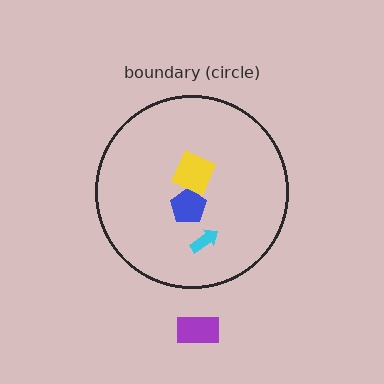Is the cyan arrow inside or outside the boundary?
Inside.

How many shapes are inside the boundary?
3 inside, 1 outside.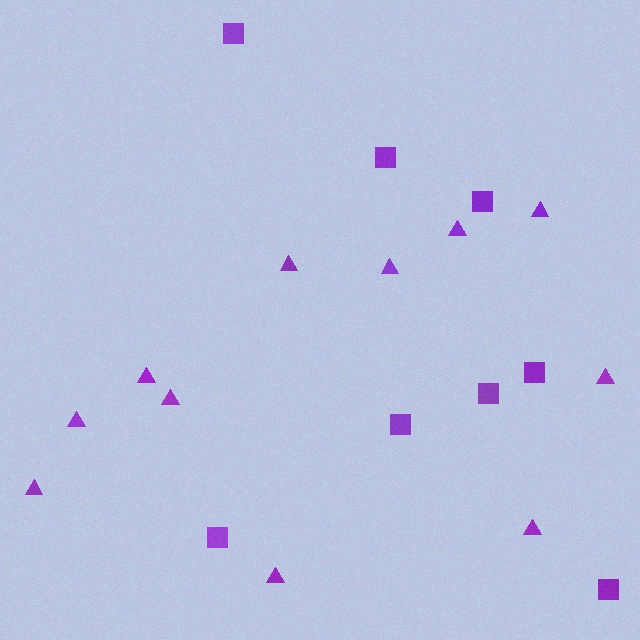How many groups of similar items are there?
There are 2 groups: one group of squares (8) and one group of triangles (11).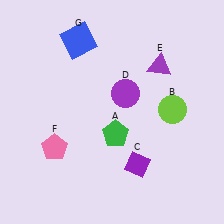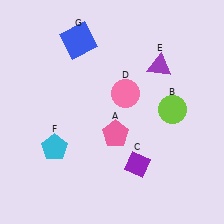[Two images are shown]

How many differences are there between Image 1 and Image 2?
There are 3 differences between the two images.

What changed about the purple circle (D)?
In Image 1, D is purple. In Image 2, it changed to pink.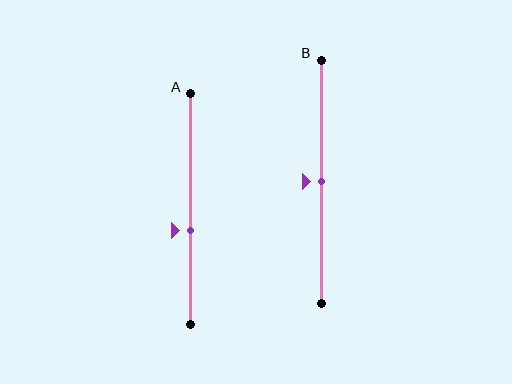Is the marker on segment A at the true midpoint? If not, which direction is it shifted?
No, the marker on segment A is shifted downward by about 10% of the segment length.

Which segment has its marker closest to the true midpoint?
Segment B has its marker closest to the true midpoint.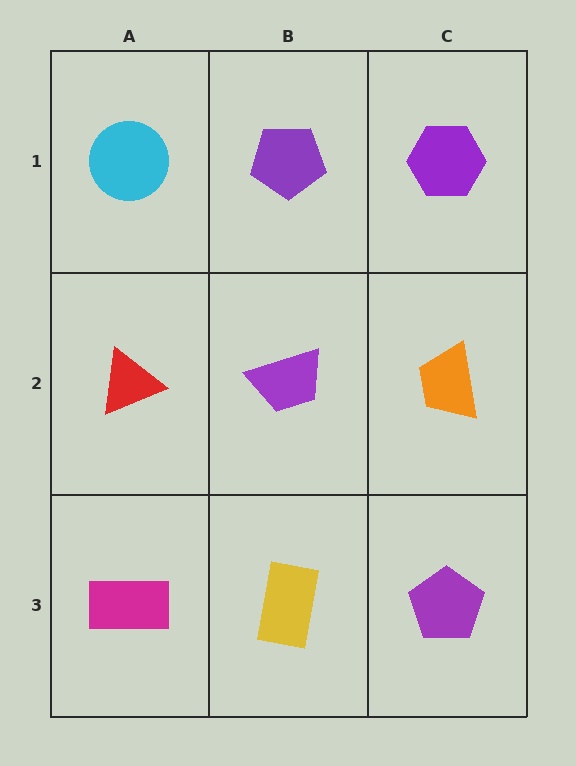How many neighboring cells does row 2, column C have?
3.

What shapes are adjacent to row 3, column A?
A red triangle (row 2, column A), a yellow rectangle (row 3, column B).